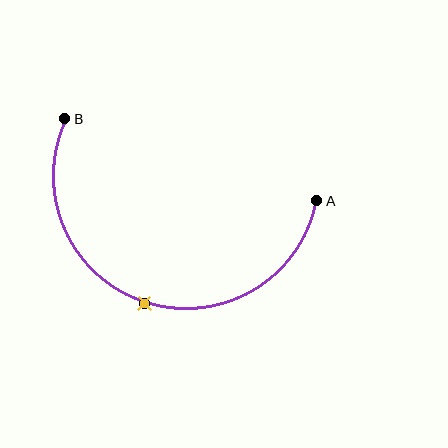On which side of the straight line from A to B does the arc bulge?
The arc bulges below the straight line connecting A and B.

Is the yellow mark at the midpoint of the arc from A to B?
Yes. The yellow mark lies on the arc at equal arc-length from both A and B — it is the arc midpoint.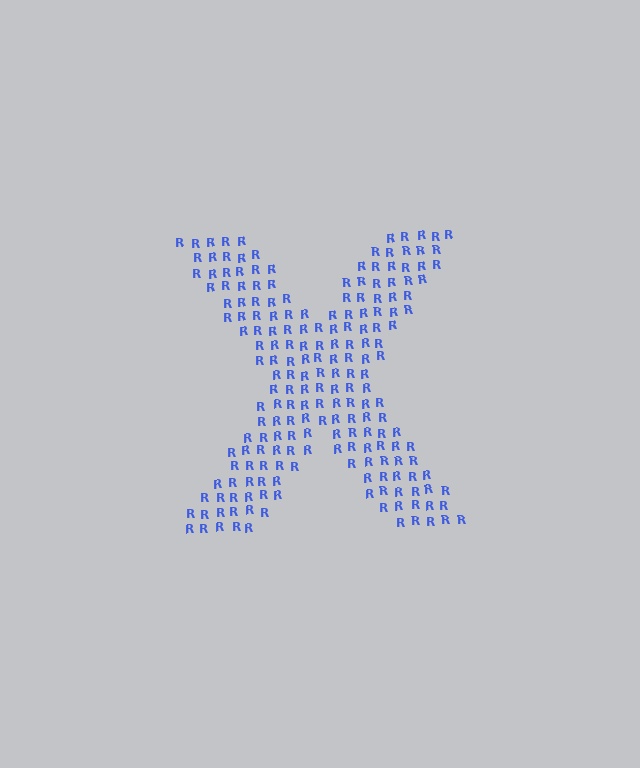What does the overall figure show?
The overall figure shows the letter X.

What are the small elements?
The small elements are letter R's.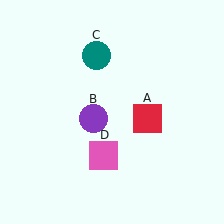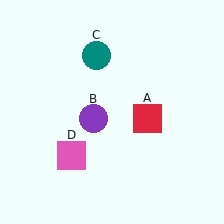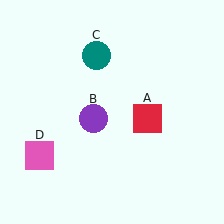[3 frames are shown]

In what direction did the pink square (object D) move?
The pink square (object D) moved left.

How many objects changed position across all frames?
1 object changed position: pink square (object D).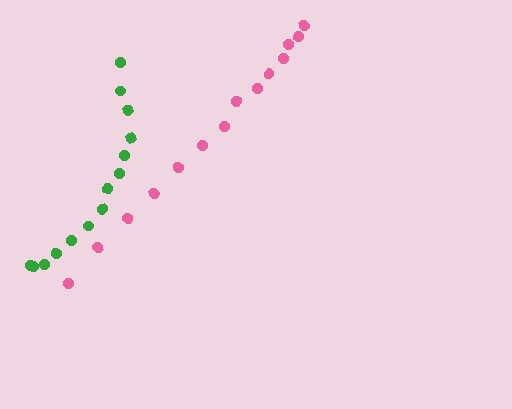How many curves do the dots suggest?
There are 2 distinct paths.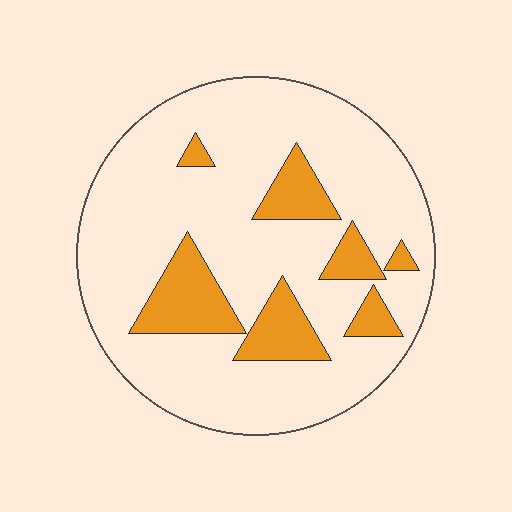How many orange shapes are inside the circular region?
7.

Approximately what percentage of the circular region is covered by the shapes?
Approximately 20%.